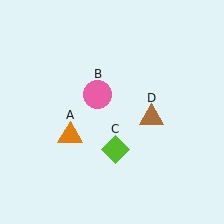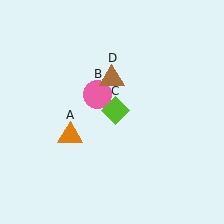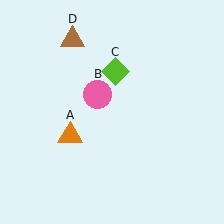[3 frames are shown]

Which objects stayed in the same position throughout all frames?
Orange triangle (object A) and pink circle (object B) remained stationary.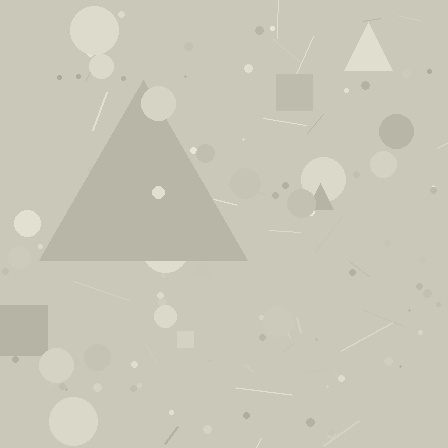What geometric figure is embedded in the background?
A triangle is embedded in the background.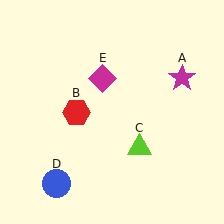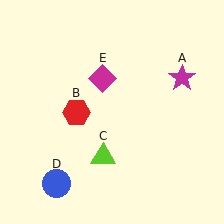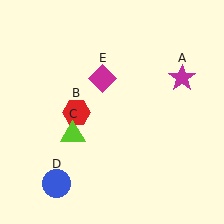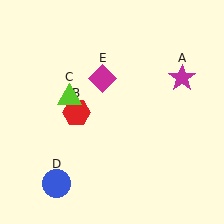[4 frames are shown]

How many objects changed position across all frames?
1 object changed position: lime triangle (object C).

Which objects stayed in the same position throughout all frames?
Magenta star (object A) and red hexagon (object B) and blue circle (object D) and magenta diamond (object E) remained stationary.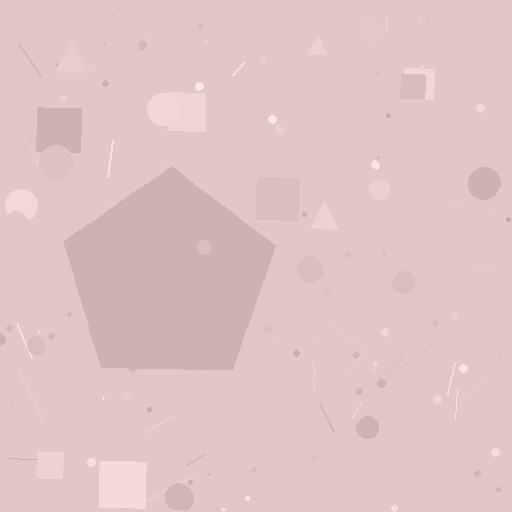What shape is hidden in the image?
A pentagon is hidden in the image.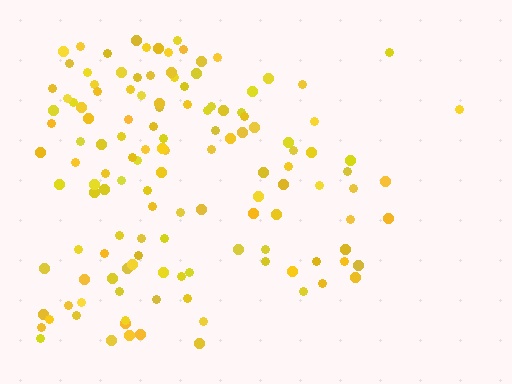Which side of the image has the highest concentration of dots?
The left.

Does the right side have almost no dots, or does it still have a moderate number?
Still a moderate number, just noticeably fewer than the left.